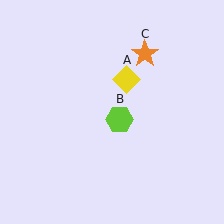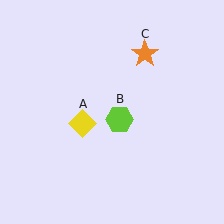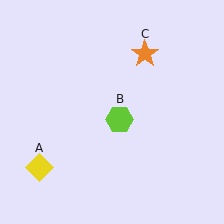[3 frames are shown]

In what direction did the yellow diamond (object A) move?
The yellow diamond (object A) moved down and to the left.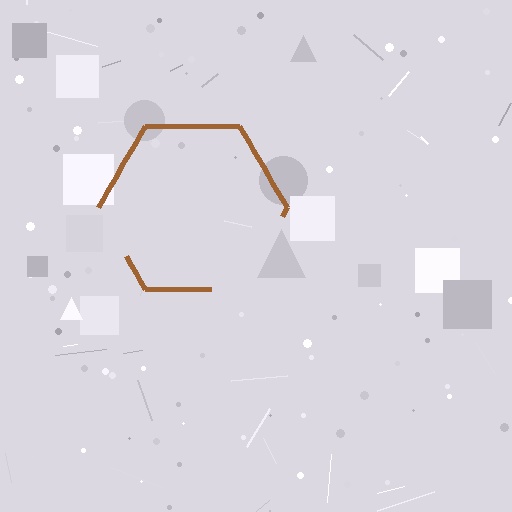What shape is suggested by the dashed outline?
The dashed outline suggests a hexagon.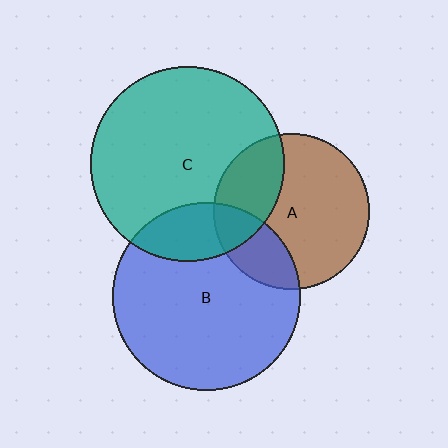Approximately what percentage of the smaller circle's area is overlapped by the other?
Approximately 30%.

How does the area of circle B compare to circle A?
Approximately 1.5 times.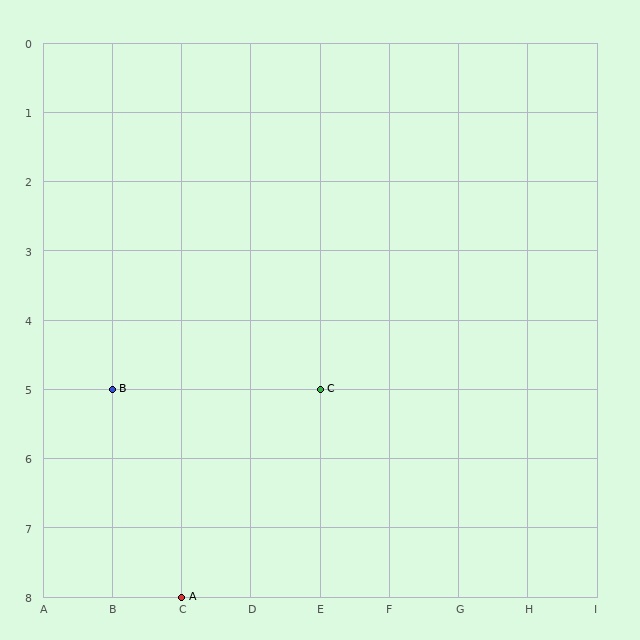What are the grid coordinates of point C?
Point C is at grid coordinates (E, 5).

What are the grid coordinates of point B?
Point B is at grid coordinates (B, 5).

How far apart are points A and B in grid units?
Points A and B are 1 column and 3 rows apart (about 3.2 grid units diagonally).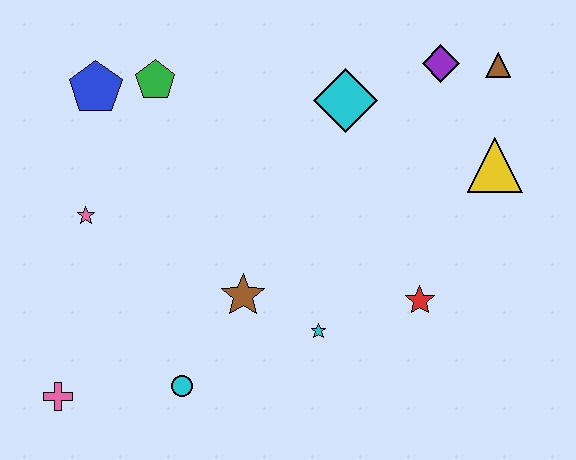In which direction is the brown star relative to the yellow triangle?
The brown star is to the left of the yellow triangle.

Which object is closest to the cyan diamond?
The purple diamond is closest to the cyan diamond.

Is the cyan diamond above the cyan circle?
Yes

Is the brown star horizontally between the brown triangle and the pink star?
Yes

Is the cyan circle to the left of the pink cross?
No